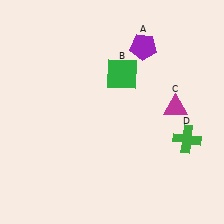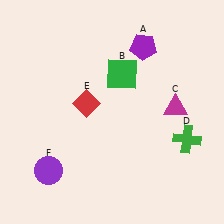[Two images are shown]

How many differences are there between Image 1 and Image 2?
There are 2 differences between the two images.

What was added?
A red diamond (E), a purple circle (F) were added in Image 2.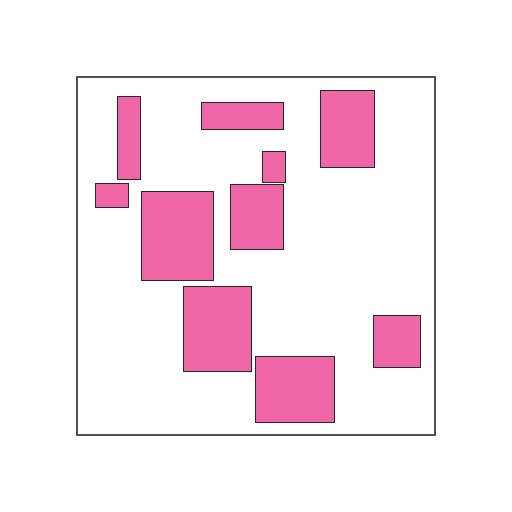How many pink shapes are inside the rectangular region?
10.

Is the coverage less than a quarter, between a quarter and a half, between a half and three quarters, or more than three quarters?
Between a quarter and a half.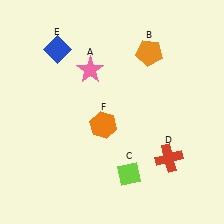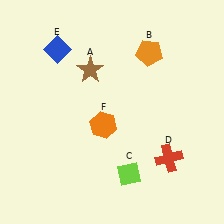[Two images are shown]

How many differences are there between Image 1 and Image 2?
There is 1 difference between the two images.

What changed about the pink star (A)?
In Image 1, A is pink. In Image 2, it changed to brown.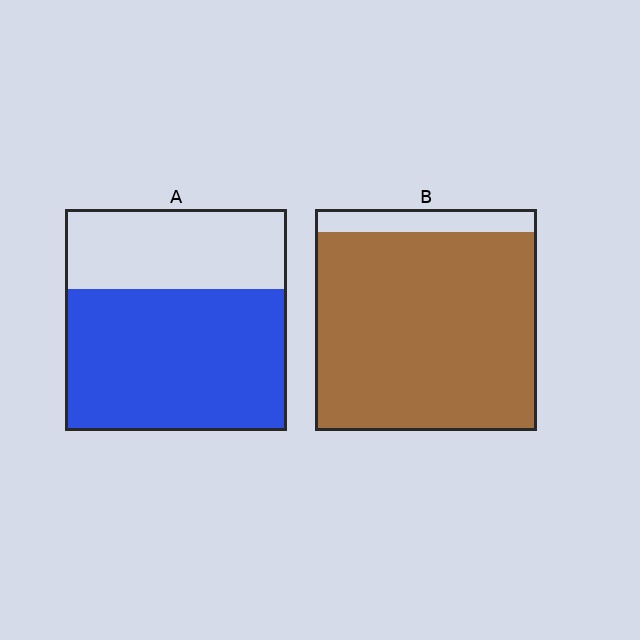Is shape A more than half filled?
Yes.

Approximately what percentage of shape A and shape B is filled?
A is approximately 65% and B is approximately 90%.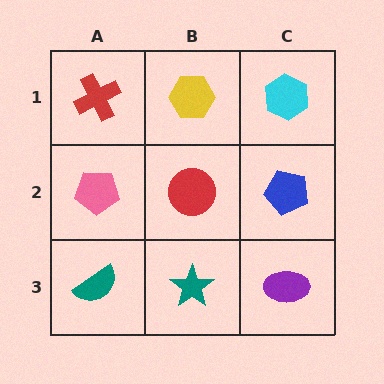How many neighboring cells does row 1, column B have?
3.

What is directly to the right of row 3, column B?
A purple ellipse.